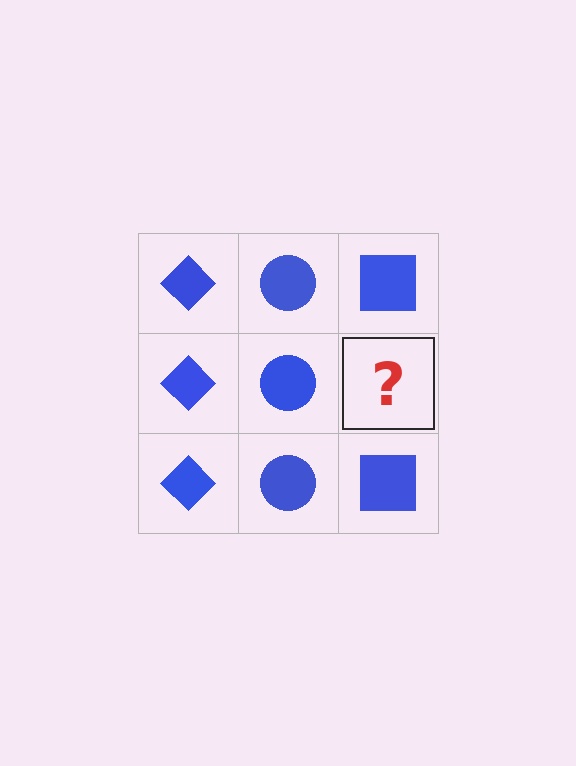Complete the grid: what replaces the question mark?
The question mark should be replaced with a blue square.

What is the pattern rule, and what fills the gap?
The rule is that each column has a consistent shape. The gap should be filled with a blue square.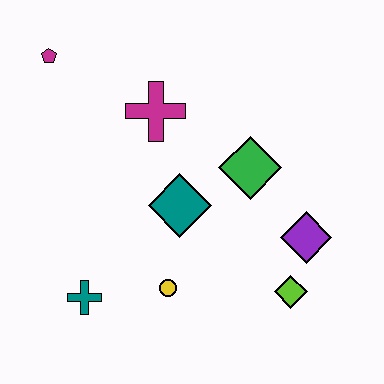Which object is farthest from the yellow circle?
The magenta pentagon is farthest from the yellow circle.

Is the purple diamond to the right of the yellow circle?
Yes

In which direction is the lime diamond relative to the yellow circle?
The lime diamond is to the right of the yellow circle.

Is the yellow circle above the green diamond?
No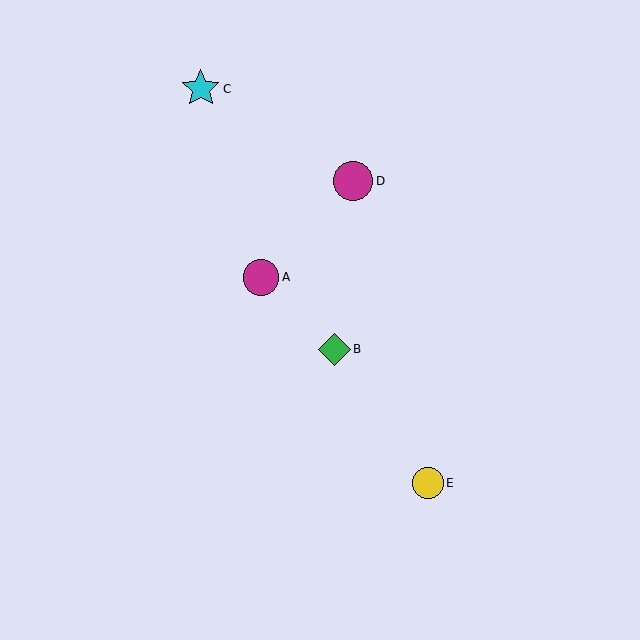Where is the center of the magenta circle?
The center of the magenta circle is at (353, 181).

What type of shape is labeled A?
Shape A is a magenta circle.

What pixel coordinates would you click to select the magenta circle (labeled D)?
Click at (353, 181) to select the magenta circle D.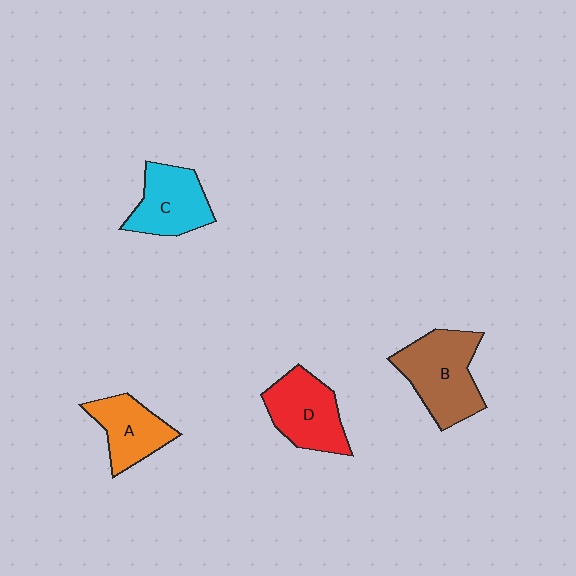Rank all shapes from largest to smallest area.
From largest to smallest: B (brown), D (red), C (cyan), A (orange).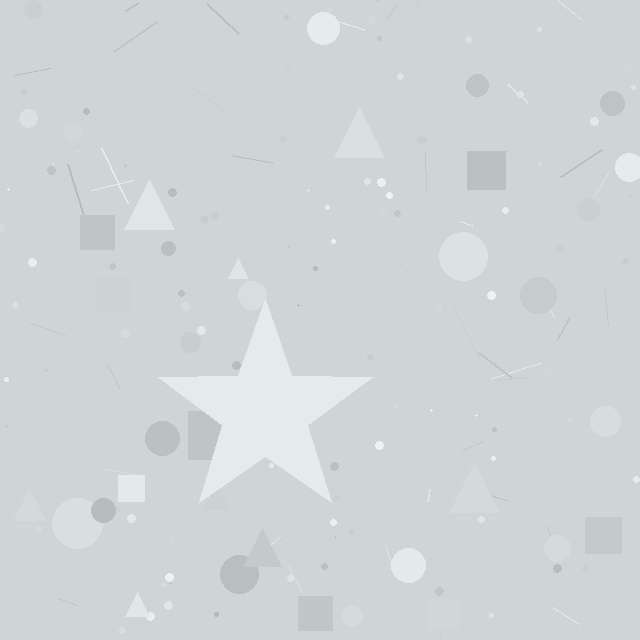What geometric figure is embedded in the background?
A star is embedded in the background.